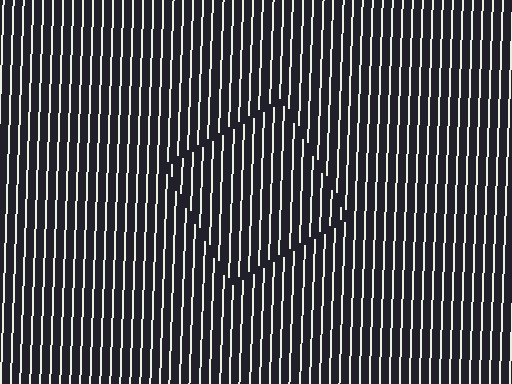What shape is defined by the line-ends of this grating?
An illusory square. The interior of the shape contains the same grating, shifted by half a period — the contour is defined by the phase discontinuity where line-ends from the inner and outer gratings abut.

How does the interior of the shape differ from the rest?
The interior of the shape contains the same grating, shifted by half a period — the contour is defined by the phase discontinuity where line-ends from the inner and outer gratings abut.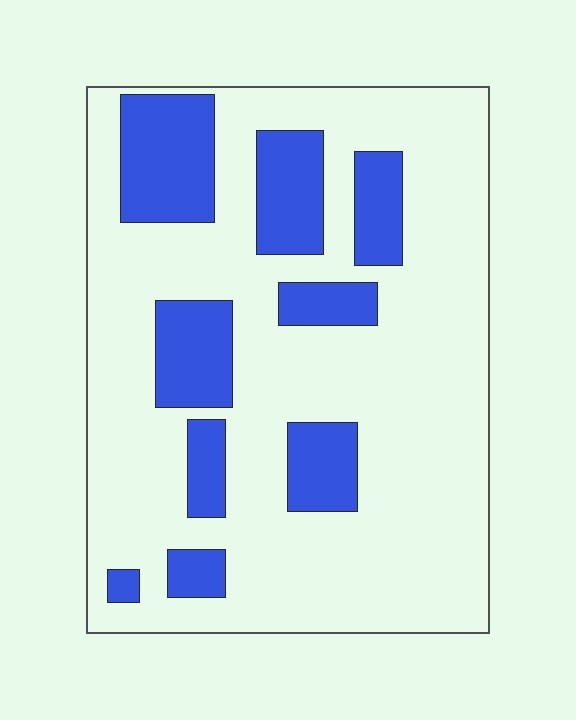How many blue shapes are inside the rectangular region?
9.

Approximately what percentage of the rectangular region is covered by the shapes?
Approximately 25%.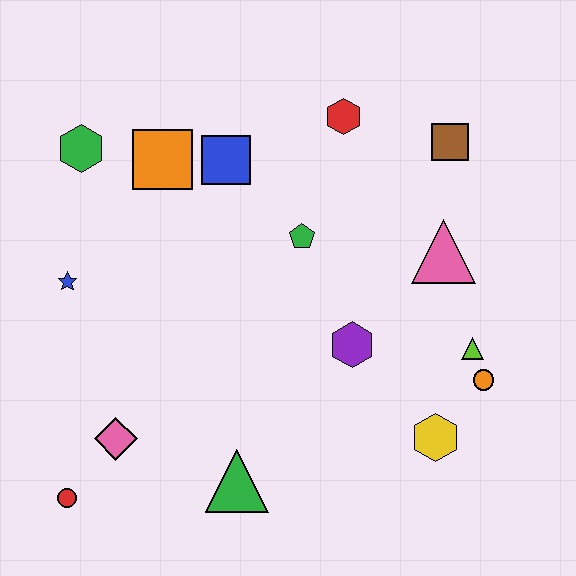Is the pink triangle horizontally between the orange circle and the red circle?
Yes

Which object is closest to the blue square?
The orange square is closest to the blue square.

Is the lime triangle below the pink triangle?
Yes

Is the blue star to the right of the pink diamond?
No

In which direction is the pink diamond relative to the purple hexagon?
The pink diamond is to the left of the purple hexagon.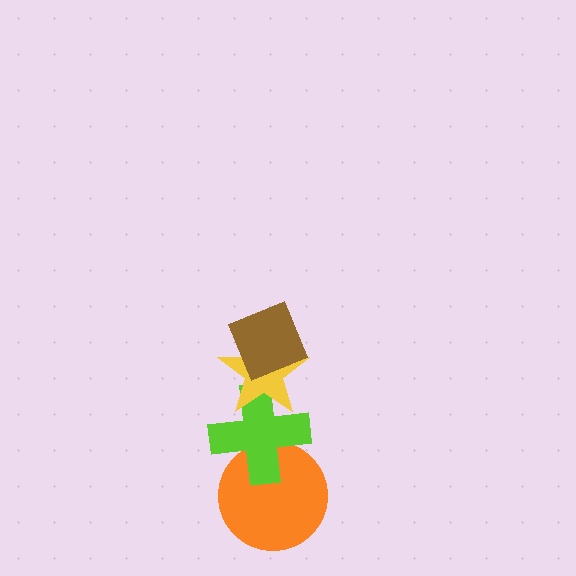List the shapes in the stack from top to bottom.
From top to bottom: the brown diamond, the yellow star, the lime cross, the orange circle.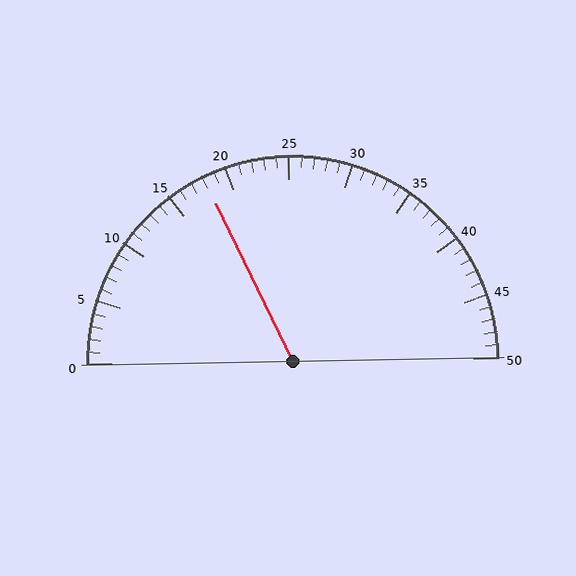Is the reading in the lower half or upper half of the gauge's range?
The reading is in the lower half of the range (0 to 50).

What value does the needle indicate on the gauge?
The needle indicates approximately 18.